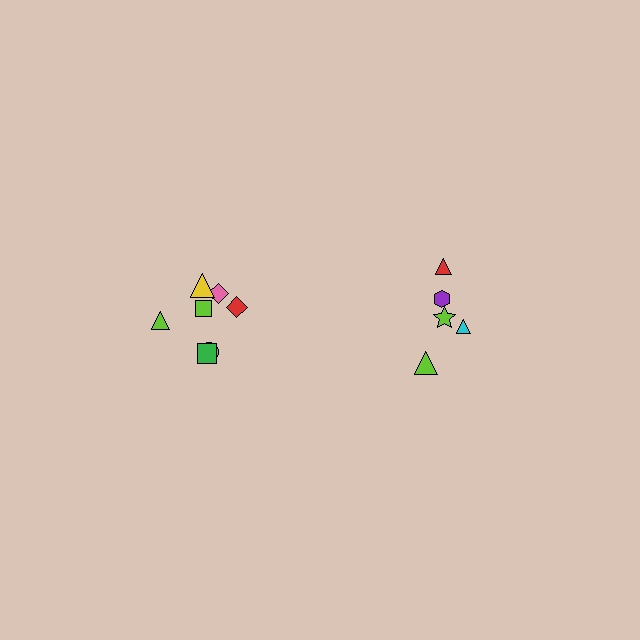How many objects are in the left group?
There are 7 objects.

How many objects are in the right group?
There are 5 objects.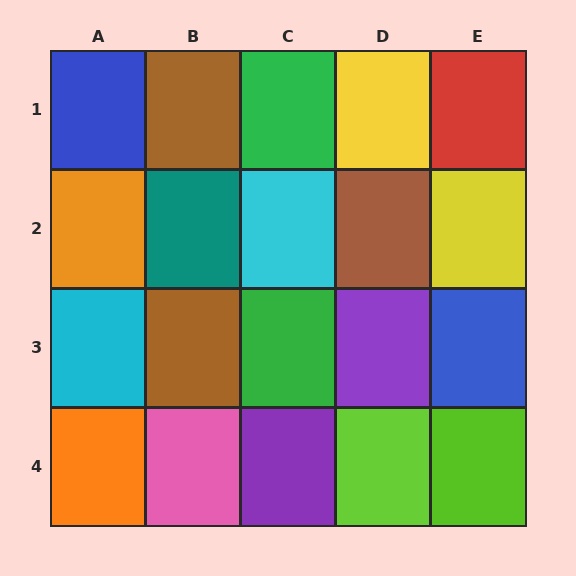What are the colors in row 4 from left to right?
Orange, pink, purple, lime, lime.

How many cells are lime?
2 cells are lime.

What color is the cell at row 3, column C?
Green.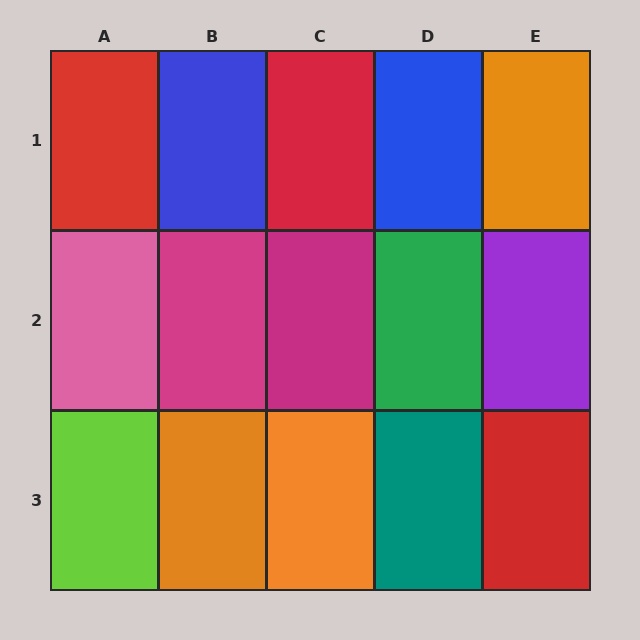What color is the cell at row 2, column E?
Purple.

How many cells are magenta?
2 cells are magenta.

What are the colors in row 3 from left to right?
Lime, orange, orange, teal, red.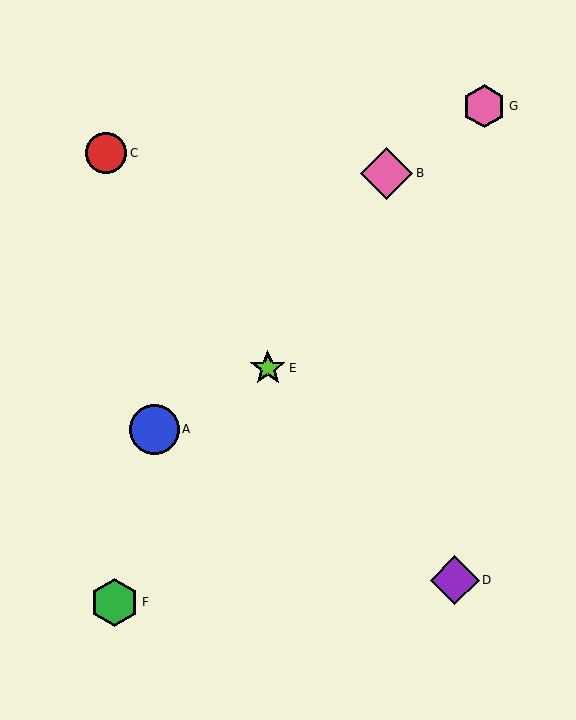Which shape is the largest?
The pink diamond (labeled B) is the largest.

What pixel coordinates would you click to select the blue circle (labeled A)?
Click at (154, 429) to select the blue circle A.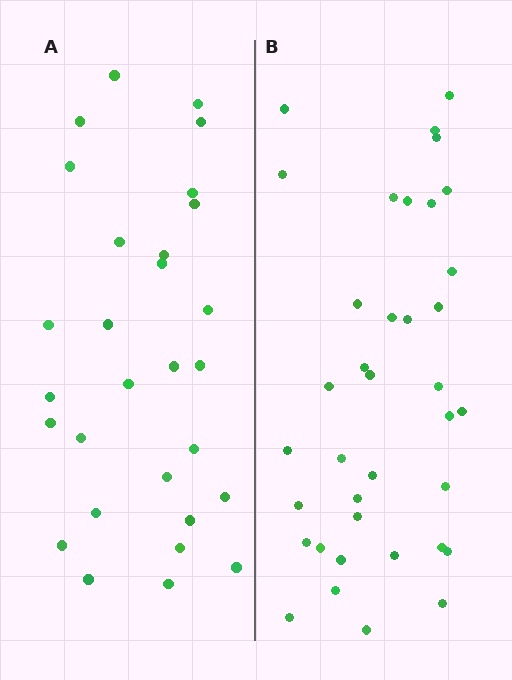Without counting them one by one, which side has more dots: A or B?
Region B (the right region) has more dots.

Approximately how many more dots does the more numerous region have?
Region B has roughly 8 or so more dots than region A.